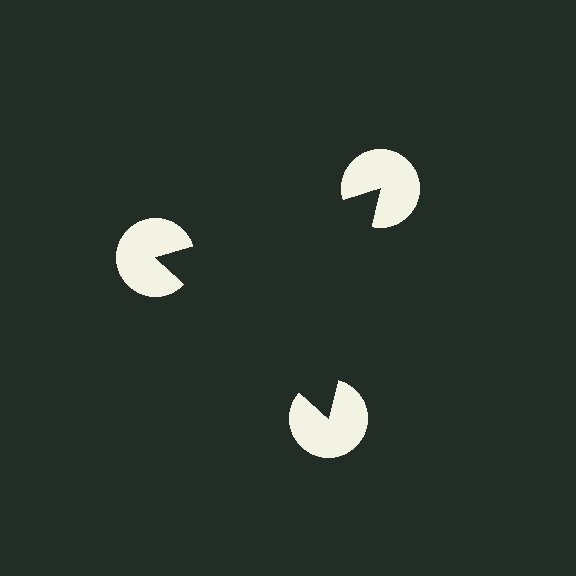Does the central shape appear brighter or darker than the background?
It typically appears slightly darker than the background, even though no actual brightness change is drawn.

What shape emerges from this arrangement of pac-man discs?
An illusory triangle — its edges are inferred from the aligned wedge cuts in the pac-man discs, not physically drawn.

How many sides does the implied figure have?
3 sides.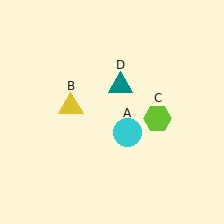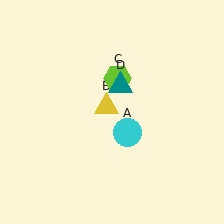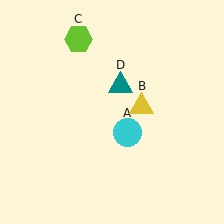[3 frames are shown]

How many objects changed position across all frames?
2 objects changed position: yellow triangle (object B), lime hexagon (object C).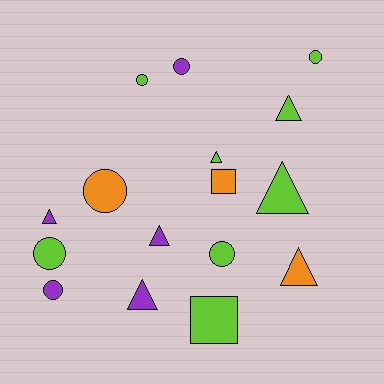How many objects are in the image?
There are 16 objects.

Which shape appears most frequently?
Triangle, with 7 objects.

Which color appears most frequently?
Lime, with 8 objects.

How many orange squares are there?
There is 1 orange square.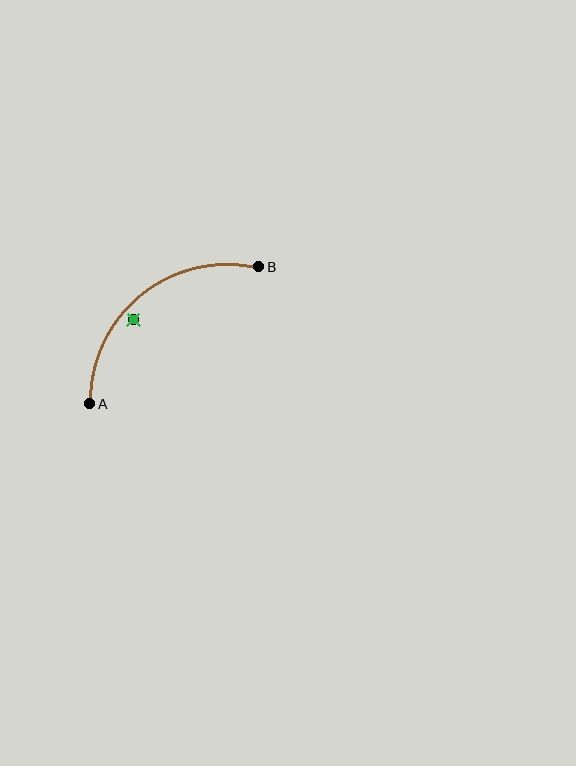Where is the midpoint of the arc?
The arc midpoint is the point on the curve farthest from the straight line joining A and B. It sits above and to the left of that line.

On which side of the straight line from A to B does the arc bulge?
The arc bulges above and to the left of the straight line connecting A and B.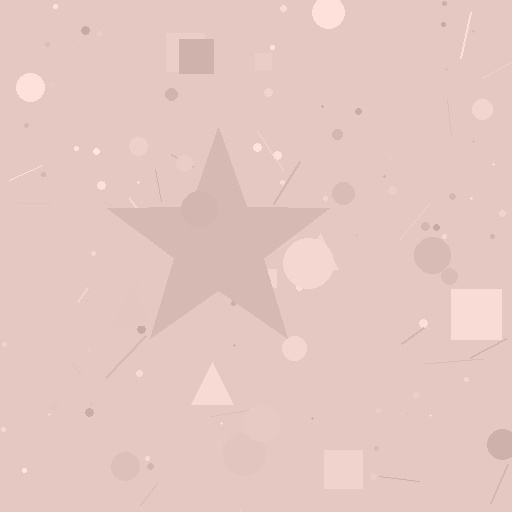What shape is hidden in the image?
A star is hidden in the image.